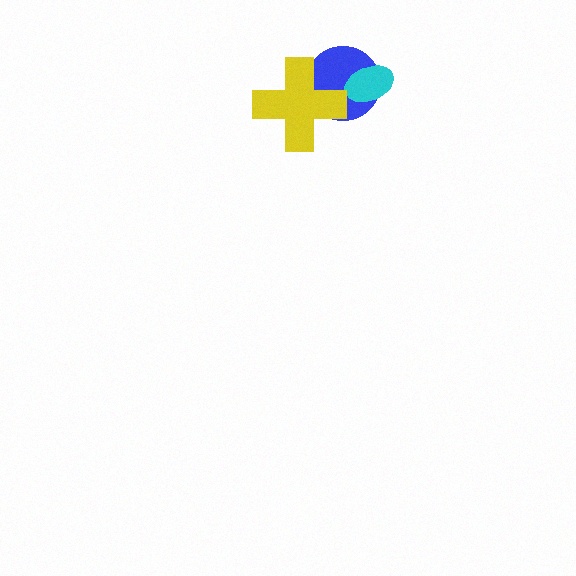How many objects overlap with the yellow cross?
1 object overlaps with the yellow cross.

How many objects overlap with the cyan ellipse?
1 object overlaps with the cyan ellipse.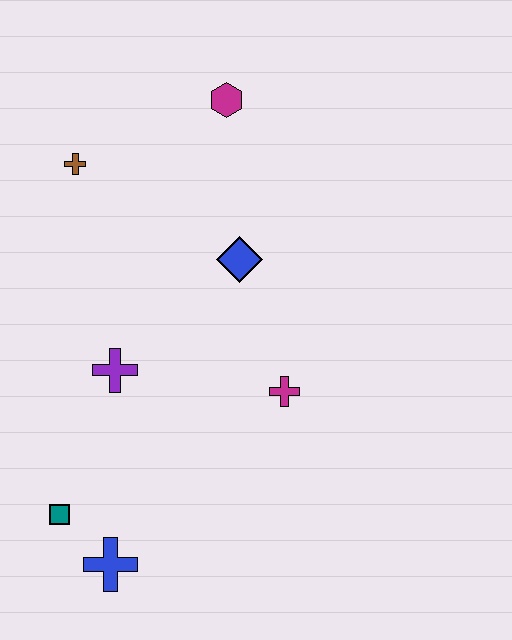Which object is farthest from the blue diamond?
The blue cross is farthest from the blue diamond.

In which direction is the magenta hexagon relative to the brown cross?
The magenta hexagon is to the right of the brown cross.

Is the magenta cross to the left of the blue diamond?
No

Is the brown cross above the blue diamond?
Yes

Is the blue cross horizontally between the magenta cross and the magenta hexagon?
No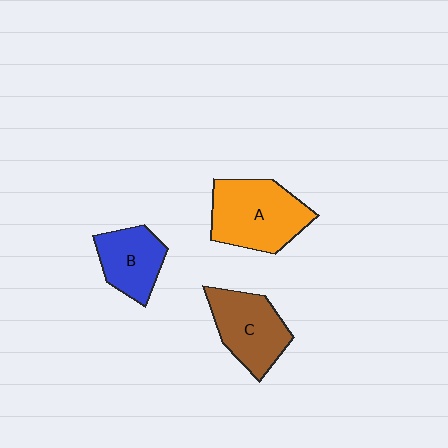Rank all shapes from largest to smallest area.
From largest to smallest: A (orange), C (brown), B (blue).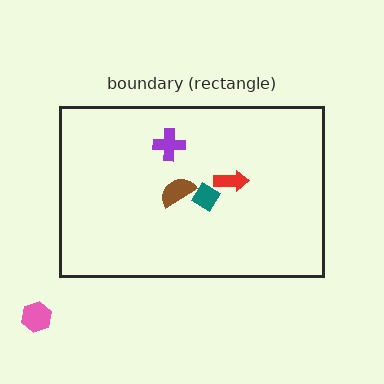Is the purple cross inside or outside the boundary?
Inside.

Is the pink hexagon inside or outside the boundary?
Outside.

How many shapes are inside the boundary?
4 inside, 1 outside.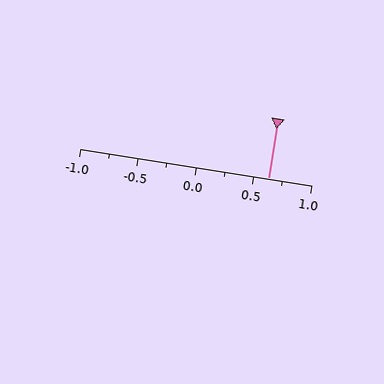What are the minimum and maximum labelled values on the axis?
The axis runs from -1.0 to 1.0.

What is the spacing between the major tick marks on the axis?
The major ticks are spaced 0.5 apart.